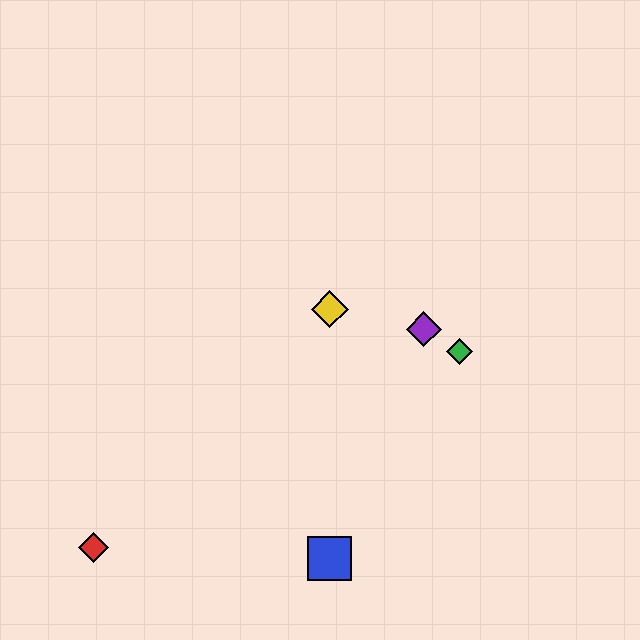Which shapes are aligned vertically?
The blue square, the yellow diamond are aligned vertically.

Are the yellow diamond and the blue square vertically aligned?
Yes, both are at x≈330.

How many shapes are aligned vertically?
2 shapes (the blue square, the yellow diamond) are aligned vertically.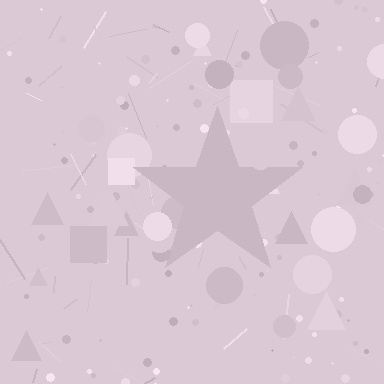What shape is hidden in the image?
A star is hidden in the image.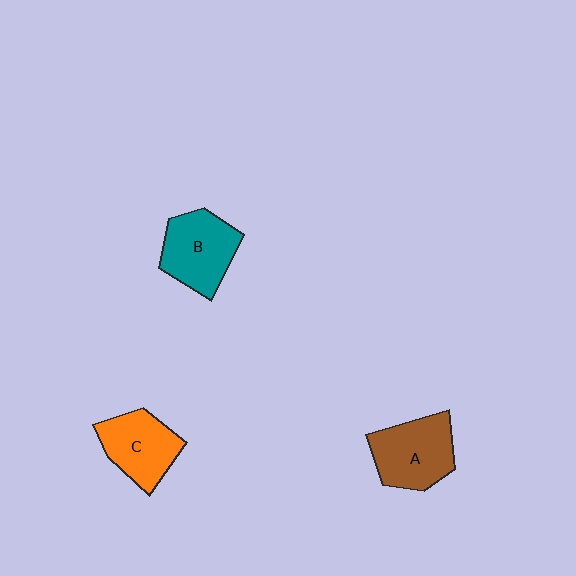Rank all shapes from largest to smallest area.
From largest to smallest: A (brown), B (teal), C (orange).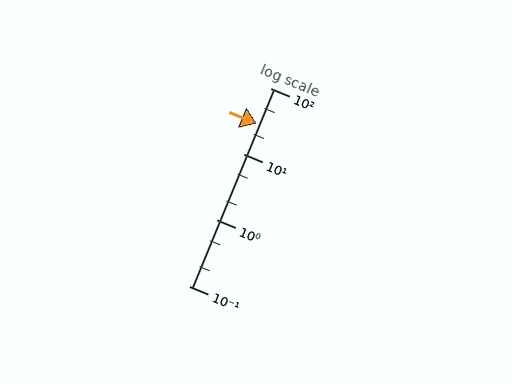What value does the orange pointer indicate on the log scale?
The pointer indicates approximately 29.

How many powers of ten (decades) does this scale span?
The scale spans 3 decades, from 0.1 to 100.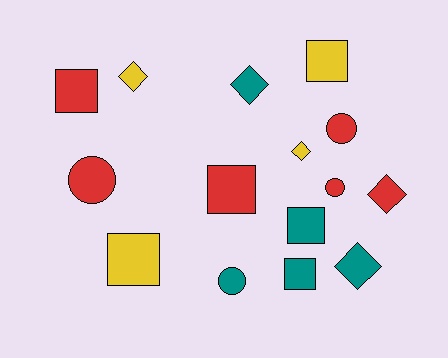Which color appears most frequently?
Red, with 6 objects.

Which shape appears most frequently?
Square, with 6 objects.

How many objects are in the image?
There are 15 objects.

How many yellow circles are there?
There are no yellow circles.